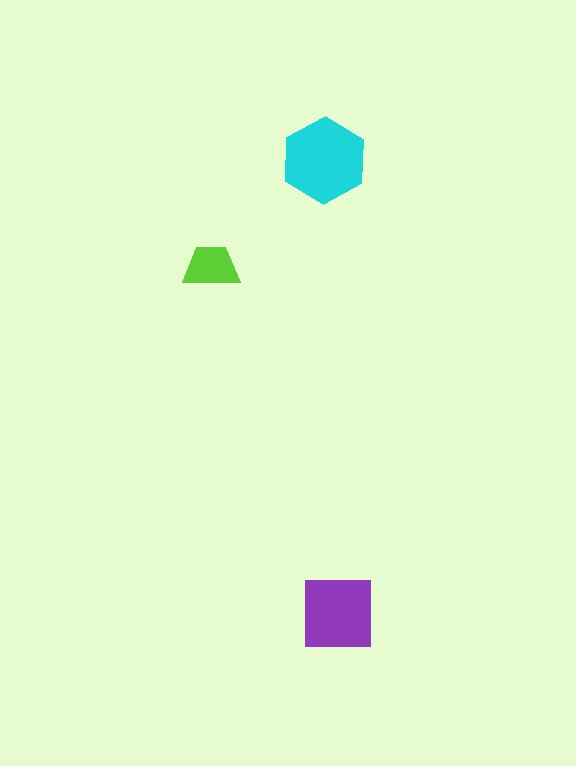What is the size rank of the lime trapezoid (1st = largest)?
3rd.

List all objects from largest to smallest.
The cyan hexagon, the purple square, the lime trapezoid.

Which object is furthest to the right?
The purple square is rightmost.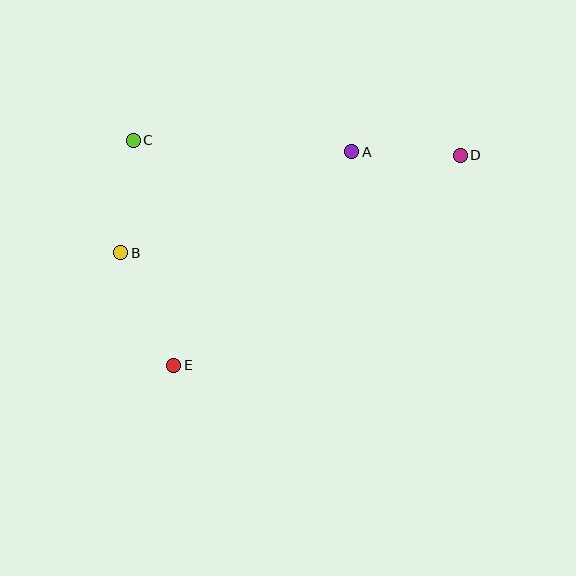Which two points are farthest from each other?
Points D and E are farthest from each other.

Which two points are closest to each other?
Points A and D are closest to each other.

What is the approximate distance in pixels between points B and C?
The distance between B and C is approximately 113 pixels.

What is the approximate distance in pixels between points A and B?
The distance between A and B is approximately 252 pixels.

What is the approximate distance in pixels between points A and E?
The distance between A and E is approximately 278 pixels.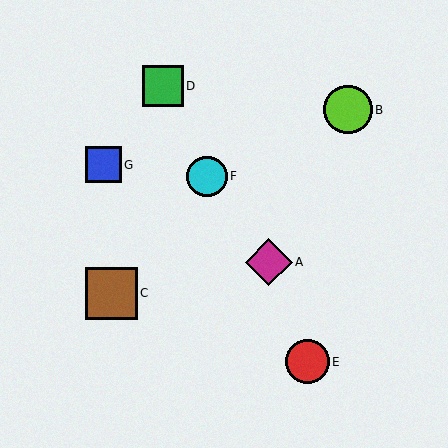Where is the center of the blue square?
The center of the blue square is at (103, 165).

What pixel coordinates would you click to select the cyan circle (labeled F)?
Click at (207, 176) to select the cyan circle F.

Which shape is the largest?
The brown square (labeled C) is the largest.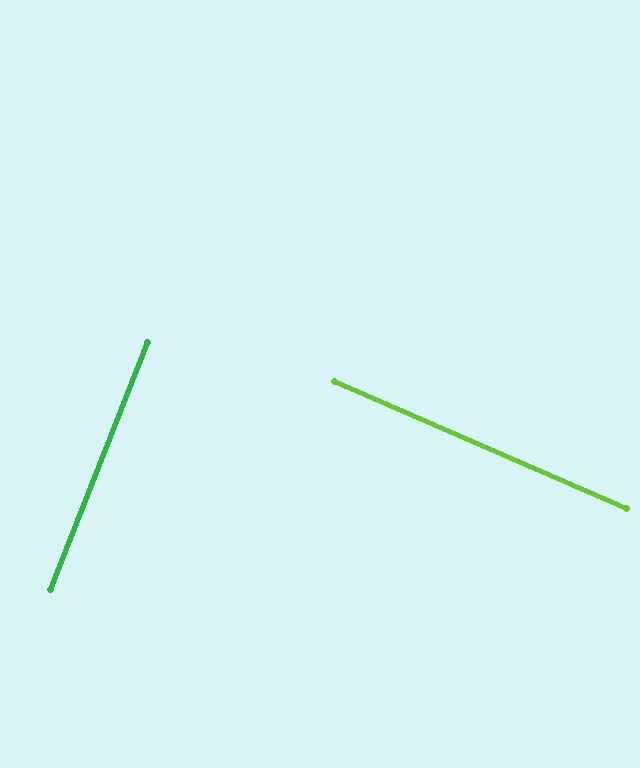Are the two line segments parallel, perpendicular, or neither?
Perpendicular — they meet at approximately 88°.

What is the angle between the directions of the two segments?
Approximately 88 degrees.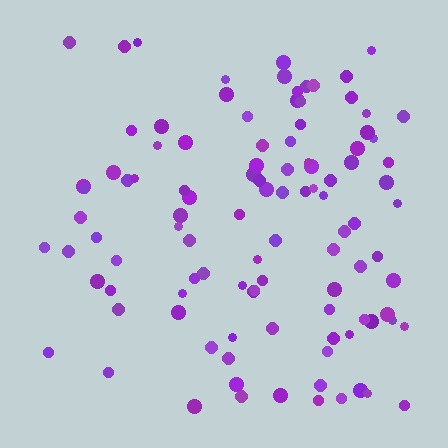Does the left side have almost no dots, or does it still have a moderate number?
Still a moderate number, just noticeably fewer than the right.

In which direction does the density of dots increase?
From left to right, with the right side densest.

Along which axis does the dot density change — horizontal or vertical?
Horizontal.